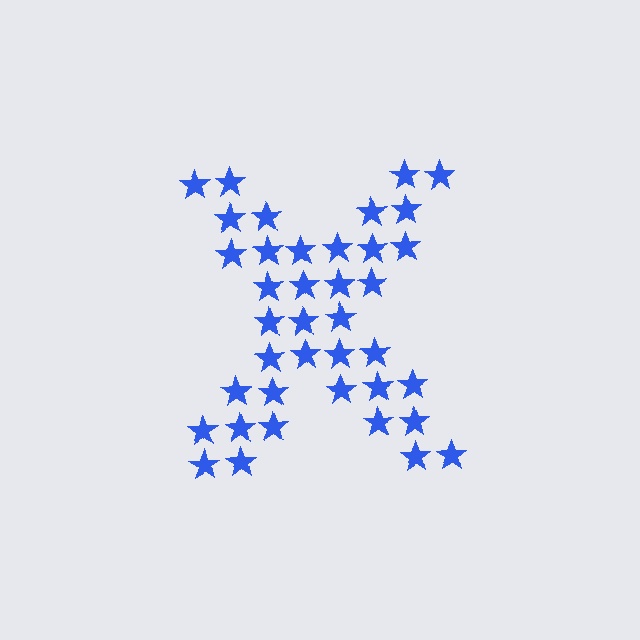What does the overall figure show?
The overall figure shows the letter X.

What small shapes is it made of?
It is made of small stars.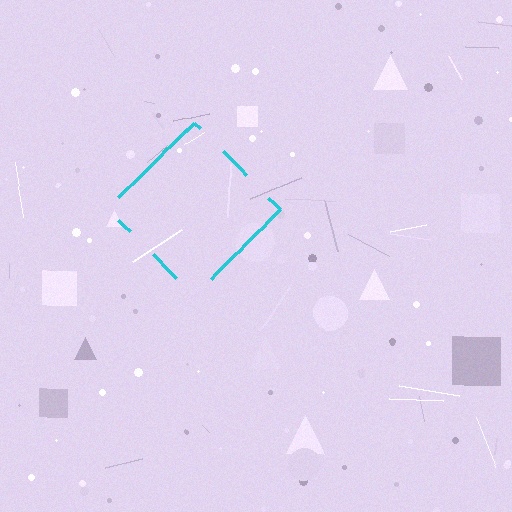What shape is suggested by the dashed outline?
The dashed outline suggests a diamond.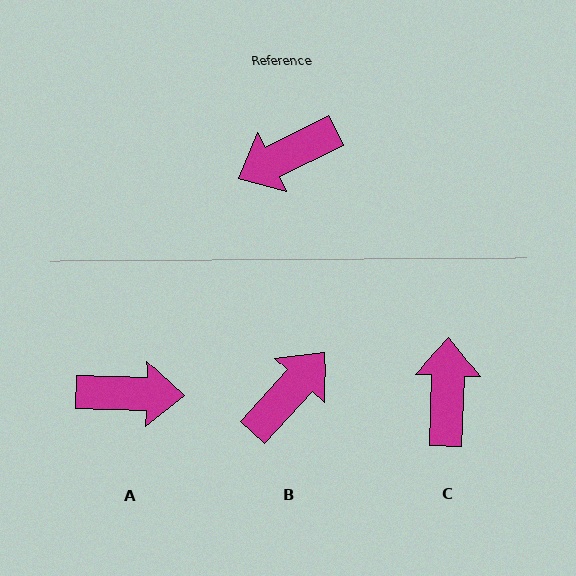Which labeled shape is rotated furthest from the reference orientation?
B, about 159 degrees away.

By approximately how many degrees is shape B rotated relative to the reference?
Approximately 159 degrees clockwise.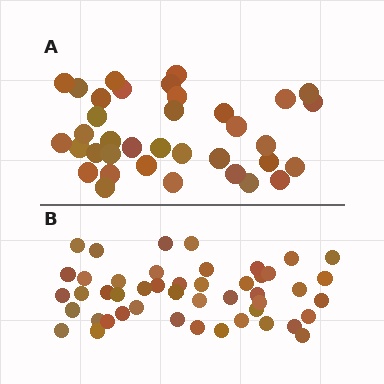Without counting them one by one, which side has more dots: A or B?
Region B (the bottom region) has more dots.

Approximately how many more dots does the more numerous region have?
Region B has roughly 12 or so more dots than region A.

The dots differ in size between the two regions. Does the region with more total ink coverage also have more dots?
No. Region A has more total ink coverage because its dots are larger, but region B actually contains more individual dots. Total area can be misleading — the number of items is what matters here.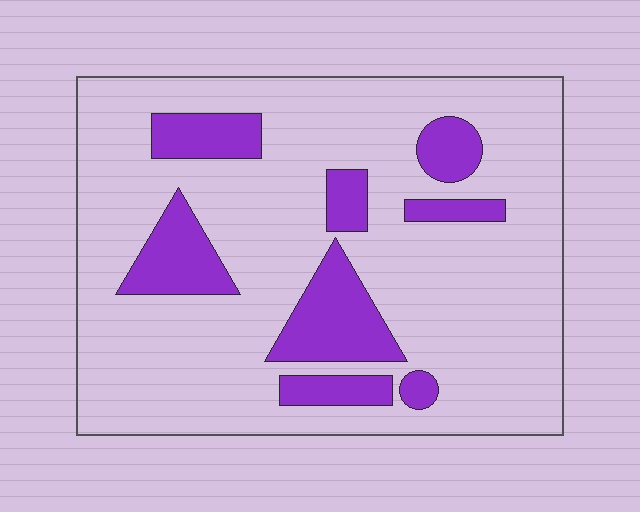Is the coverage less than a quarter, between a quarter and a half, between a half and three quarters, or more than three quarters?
Less than a quarter.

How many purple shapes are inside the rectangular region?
8.